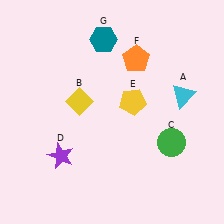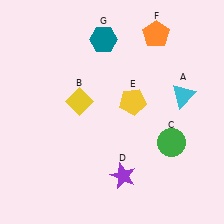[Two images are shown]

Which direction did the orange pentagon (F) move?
The orange pentagon (F) moved up.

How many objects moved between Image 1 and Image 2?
2 objects moved between the two images.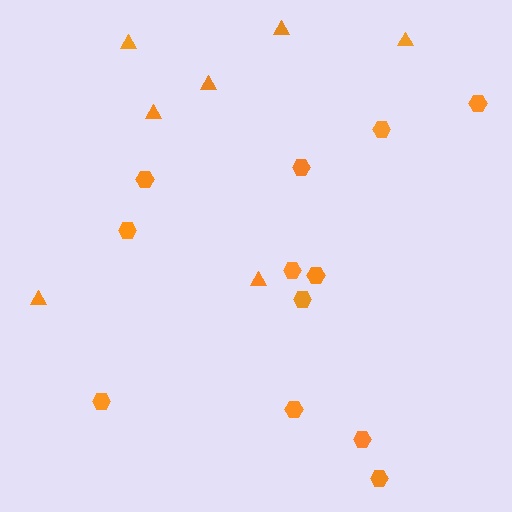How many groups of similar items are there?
There are 2 groups: one group of hexagons (12) and one group of triangles (7).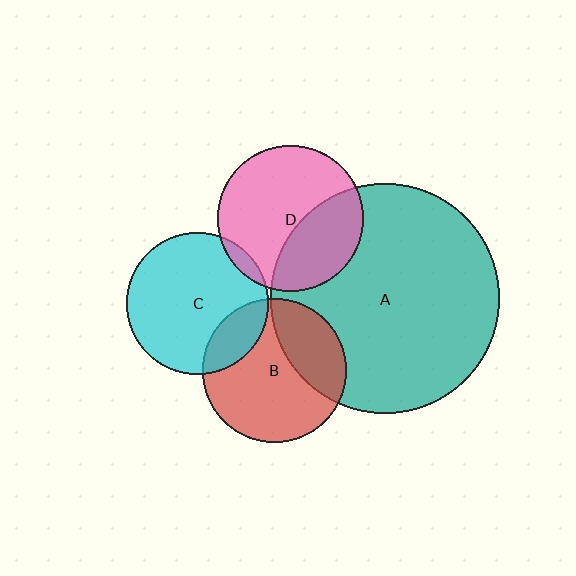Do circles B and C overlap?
Yes.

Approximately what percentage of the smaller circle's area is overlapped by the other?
Approximately 20%.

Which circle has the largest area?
Circle A (teal).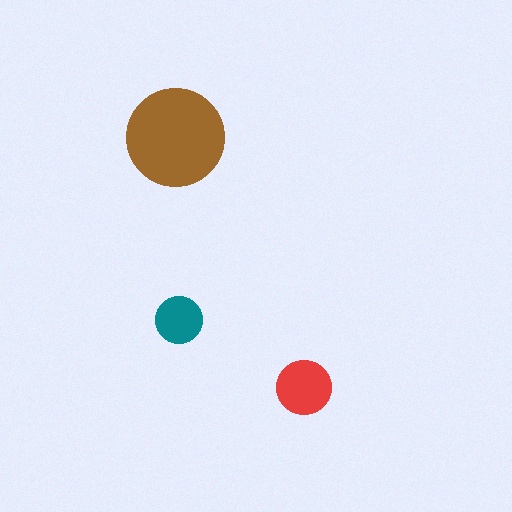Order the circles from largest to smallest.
the brown one, the red one, the teal one.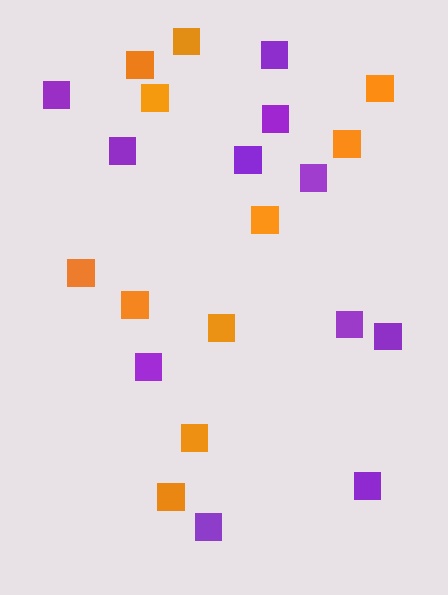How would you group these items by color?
There are 2 groups: one group of purple squares (11) and one group of orange squares (11).